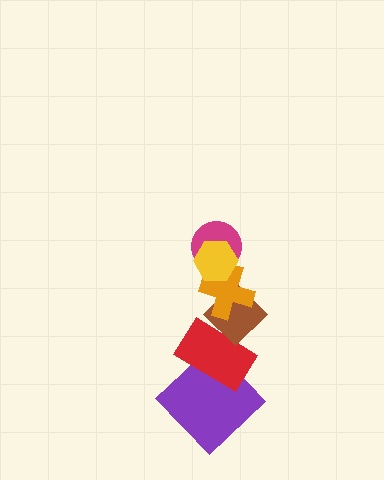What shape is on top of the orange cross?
The magenta circle is on top of the orange cross.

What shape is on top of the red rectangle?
The brown diamond is on top of the red rectangle.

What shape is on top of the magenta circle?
The yellow hexagon is on top of the magenta circle.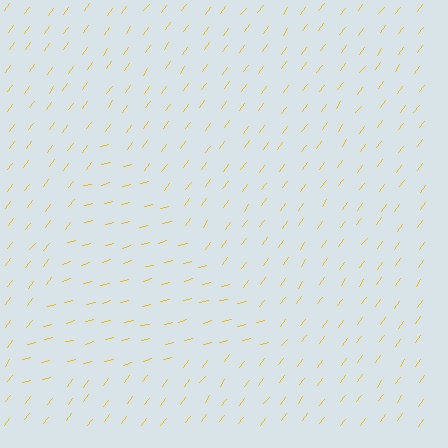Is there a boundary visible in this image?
Yes, there is a texture boundary formed by a change in line orientation.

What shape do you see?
I see a triangle.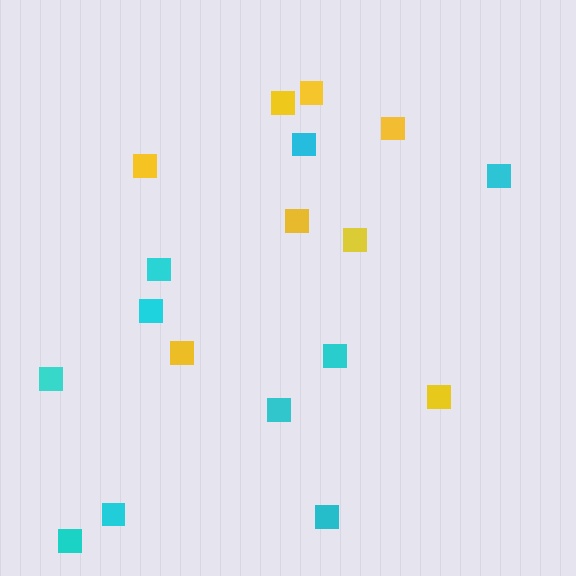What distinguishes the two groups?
There are 2 groups: one group of yellow squares (8) and one group of cyan squares (10).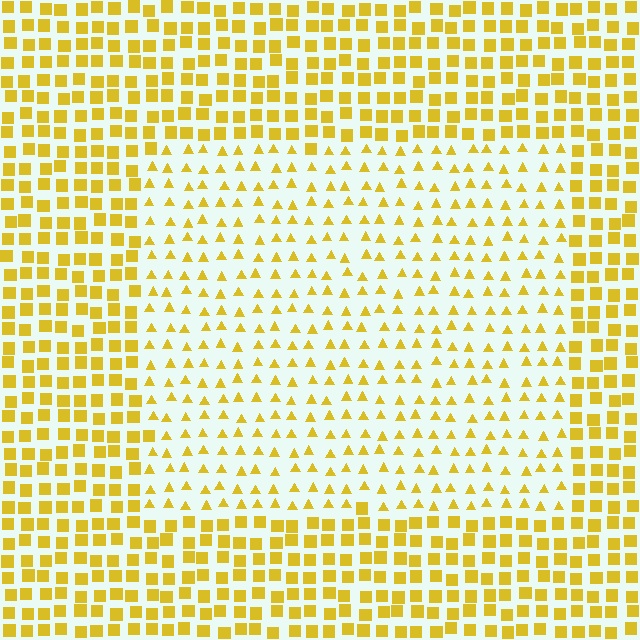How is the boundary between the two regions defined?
The boundary is defined by a change in element shape: triangles inside vs. squares outside. All elements share the same color and spacing.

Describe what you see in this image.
The image is filled with small yellow elements arranged in a uniform grid. A rectangle-shaped region contains triangles, while the surrounding area contains squares. The boundary is defined purely by the change in element shape.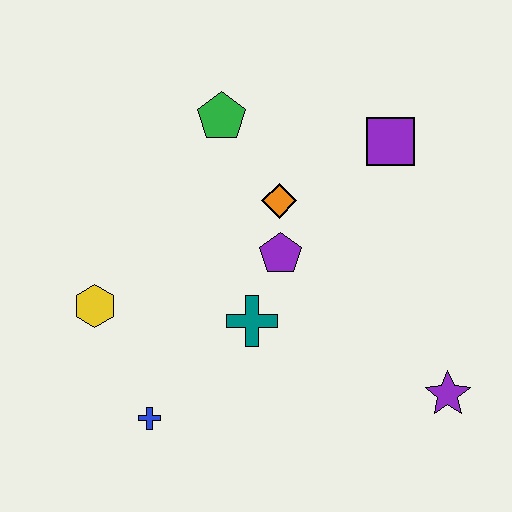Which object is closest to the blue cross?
The yellow hexagon is closest to the blue cross.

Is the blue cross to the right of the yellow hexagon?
Yes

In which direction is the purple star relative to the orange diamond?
The purple star is below the orange diamond.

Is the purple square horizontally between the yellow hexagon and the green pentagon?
No